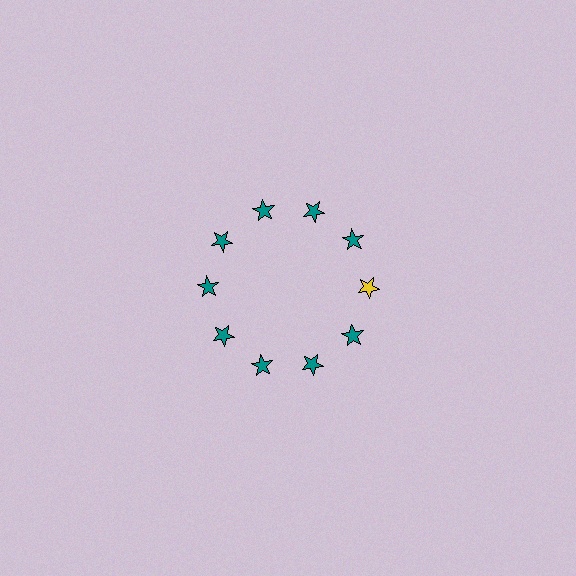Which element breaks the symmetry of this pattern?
The yellow star at roughly the 3 o'clock position breaks the symmetry. All other shapes are teal stars.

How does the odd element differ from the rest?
It has a different color: yellow instead of teal.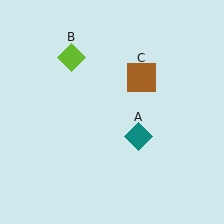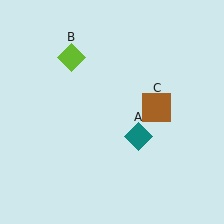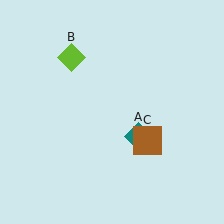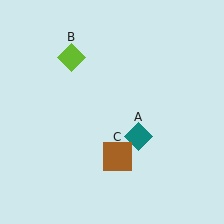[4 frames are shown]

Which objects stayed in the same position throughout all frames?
Teal diamond (object A) and lime diamond (object B) remained stationary.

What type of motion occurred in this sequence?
The brown square (object C) rotated clockwise around the center of the scene.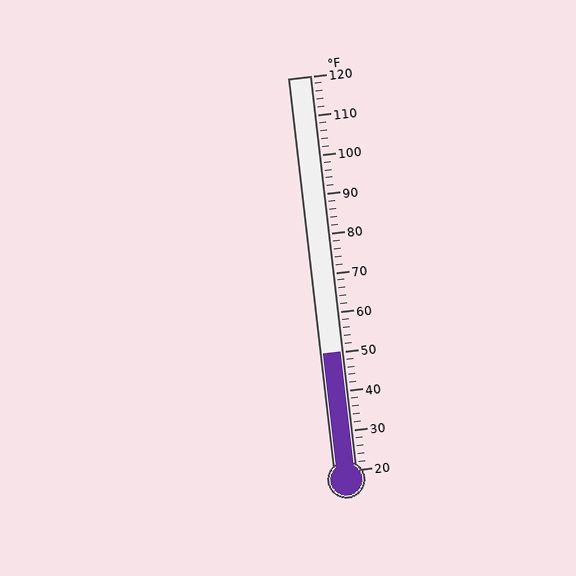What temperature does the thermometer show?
The thermometer shows approximately 50°F.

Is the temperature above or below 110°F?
The temperature is below 110°F.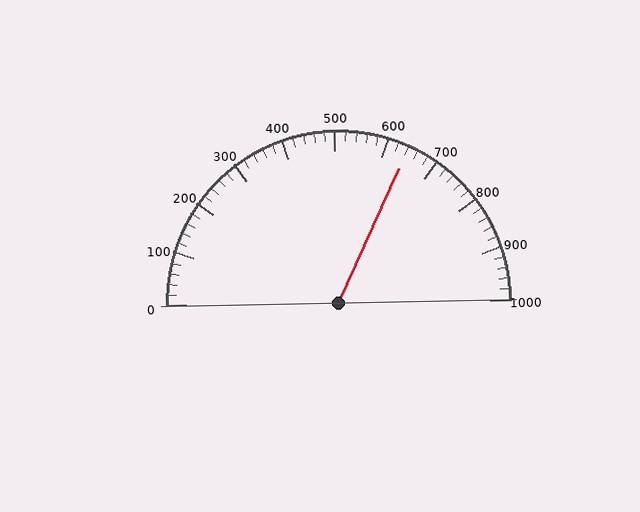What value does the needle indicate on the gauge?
The needle indicates approximately 640.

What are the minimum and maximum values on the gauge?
The gauge ranges from 0 to 1000.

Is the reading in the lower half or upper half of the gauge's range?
The reading is in the upper half of the range (0 to 1000).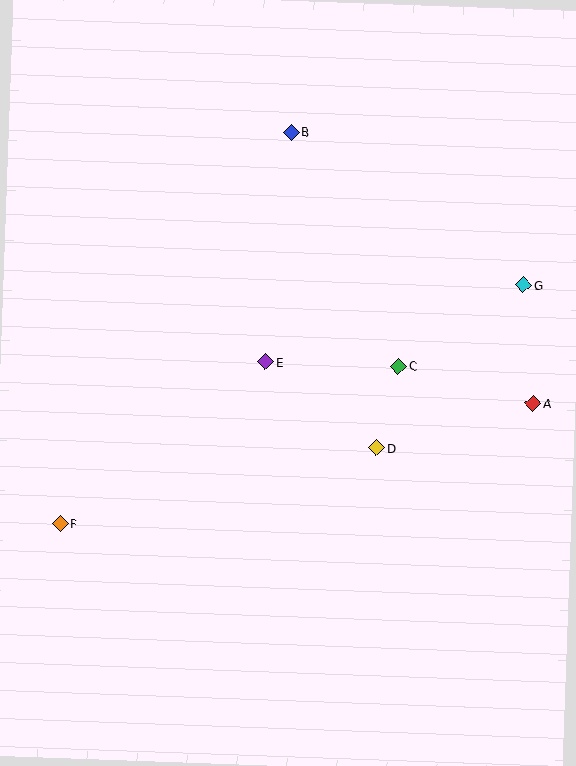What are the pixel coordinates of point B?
Point B is at (291, 132).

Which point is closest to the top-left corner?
Point B is closest to the top-left corner.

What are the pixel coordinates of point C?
Point C is at (398, 366).